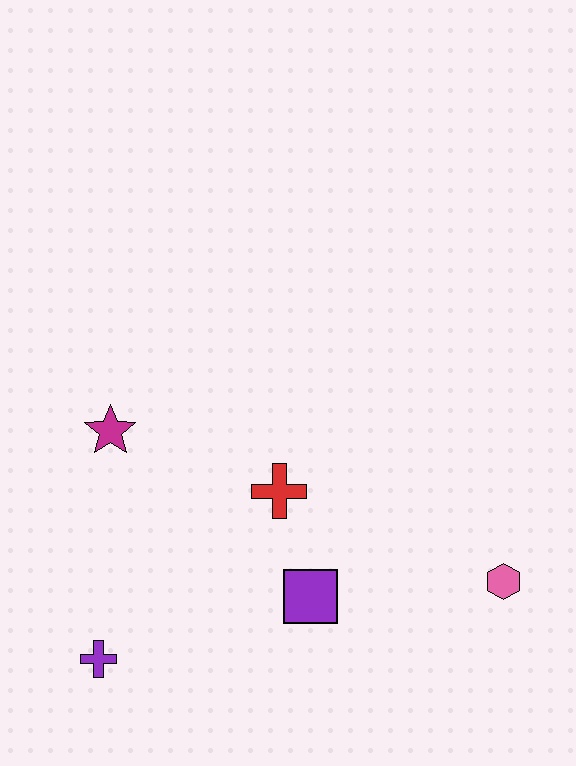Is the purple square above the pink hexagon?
No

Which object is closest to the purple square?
The red cross is closest to the purple square.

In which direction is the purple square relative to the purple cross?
The purple square is to the right of the purple cross.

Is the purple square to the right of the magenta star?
Yes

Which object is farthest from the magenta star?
The pink hexagon is farthest from the magenta star.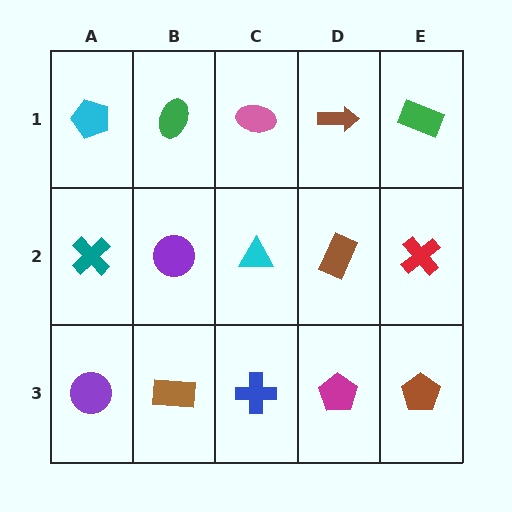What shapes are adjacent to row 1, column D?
A brown rectangle (row 2, column D), a pink ellipse (row 1, column C), a green rectangle (row 1, column E).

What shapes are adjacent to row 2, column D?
A brown arrow (row 1, column D), a magenta pentagon (row 3, column D), a cyan triangle (row 2, column C), a red cross (row 2, column E).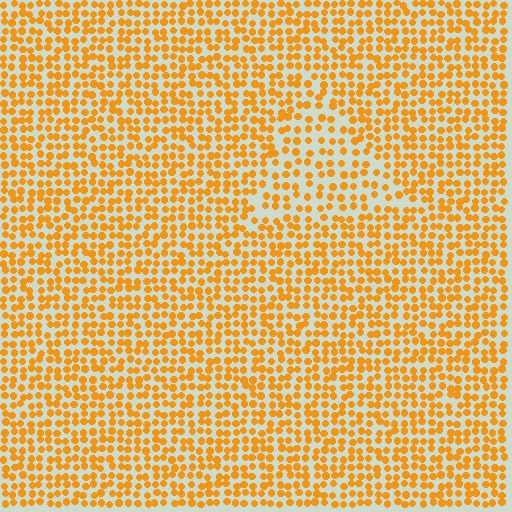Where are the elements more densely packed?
The elements are more densely packed outside the triangle boundary.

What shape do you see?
I see a triangle.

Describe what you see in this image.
The image contains small orange elements arranged at two different densities. A triangle-shaped region is visible where the elements are less densely packed than the surrounding area.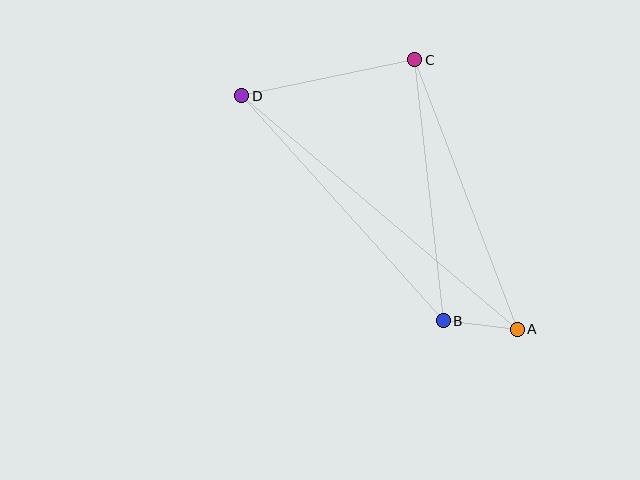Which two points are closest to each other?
Points A and B are closest to each other.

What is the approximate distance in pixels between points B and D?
The distance between B and D is approximately 302 pixels.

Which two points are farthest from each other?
Points A and D are farthest from each other.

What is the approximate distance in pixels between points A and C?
The distance between A and C is approximately 288 pixels.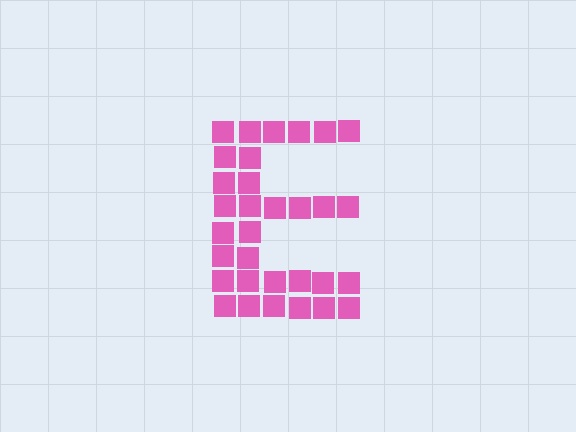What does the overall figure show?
The overall figure shows the letter E.